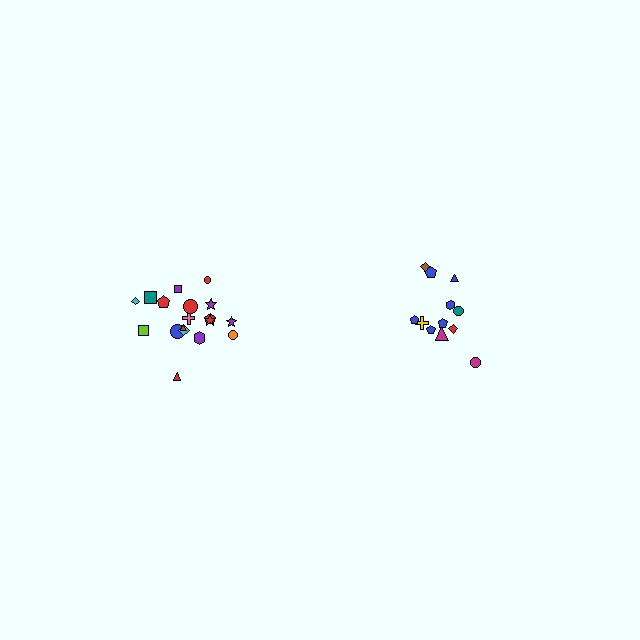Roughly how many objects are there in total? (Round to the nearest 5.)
Roughly 30 objects in total.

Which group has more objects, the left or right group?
The left group.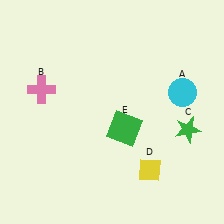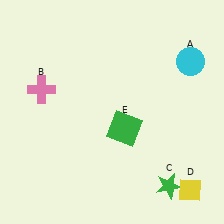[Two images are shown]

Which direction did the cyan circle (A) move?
The cyan circle (A) moved up.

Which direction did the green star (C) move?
The green star (C) moved down.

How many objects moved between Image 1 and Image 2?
3 objects moved between the two images.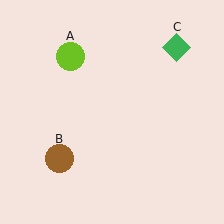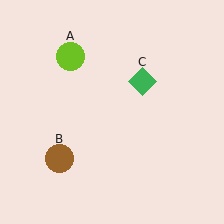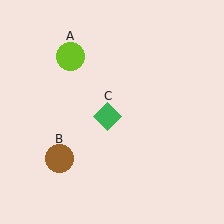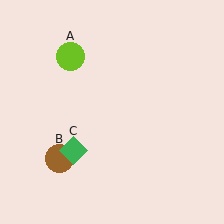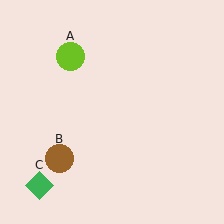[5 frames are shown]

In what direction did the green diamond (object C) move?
The green diamond (object C) moved down and to the left.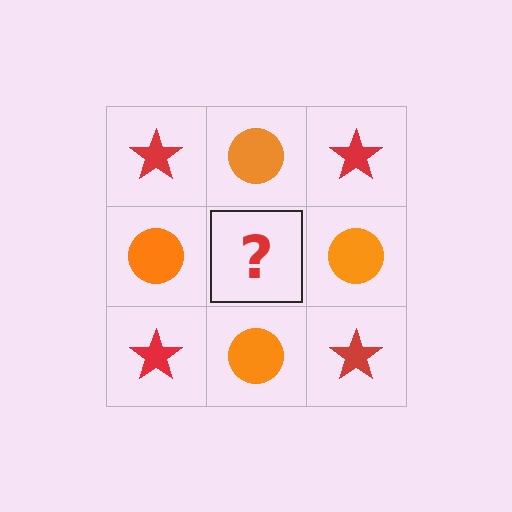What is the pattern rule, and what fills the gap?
The rule is that it alternates red star and orange circle in a checkerboard pattern. The gap should be filled with a red star.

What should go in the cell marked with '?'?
The missing cell should contain a red star.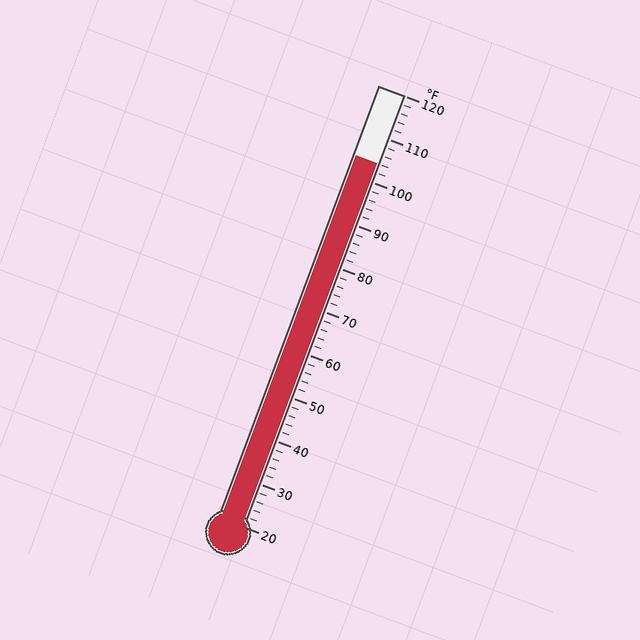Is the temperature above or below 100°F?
The temperature is above 100°F.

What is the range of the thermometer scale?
The thermometer scale ranges from 20°F to 120°F.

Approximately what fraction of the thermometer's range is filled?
The thermometer is filled to approximately 85% of its range.